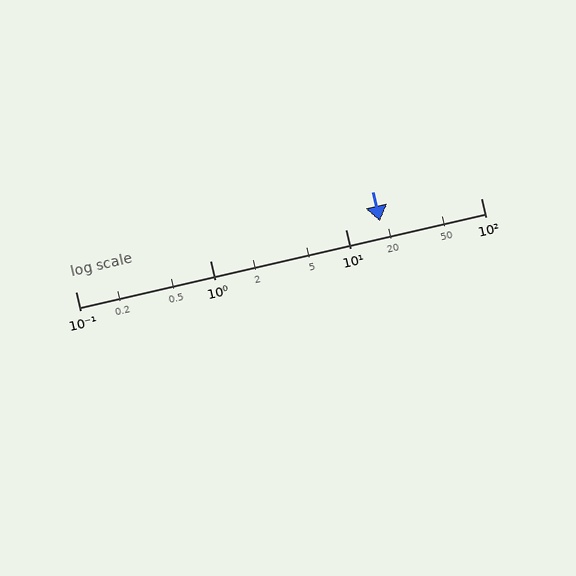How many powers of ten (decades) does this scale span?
The scale spans 3 decades, from 0.1 to 100.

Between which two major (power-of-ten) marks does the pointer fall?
The pointer is between 10 and 100.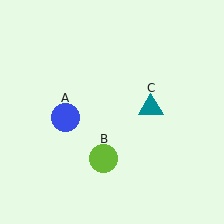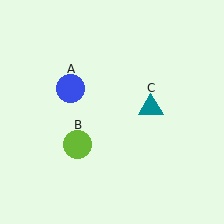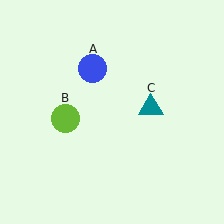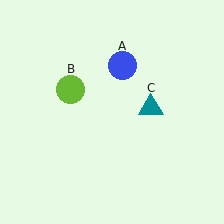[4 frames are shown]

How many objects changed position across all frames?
2 objects changed position: blue circle (object A), lime circle (object B).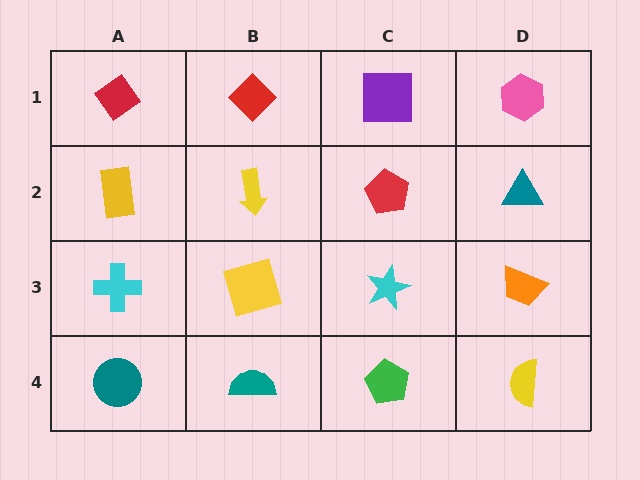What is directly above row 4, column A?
A cyan cross.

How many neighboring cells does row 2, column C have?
4.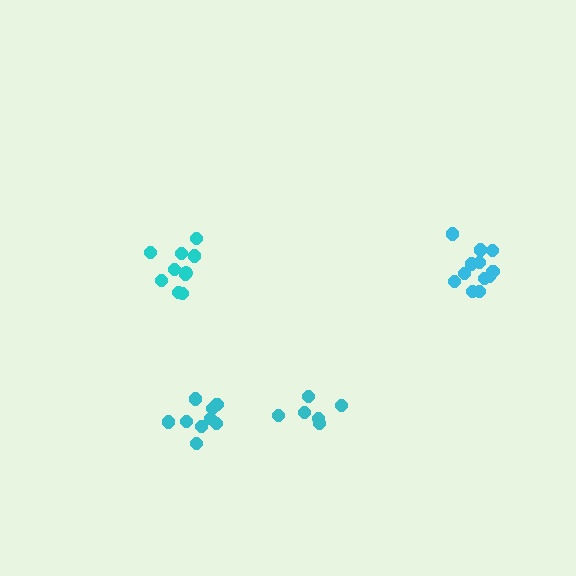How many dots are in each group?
Group 1: 10 dots, Group 2: 12 dots, Group 3: 9 dots, Group 4: 6 dots (37 total).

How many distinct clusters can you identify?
There are 4 distinct clusters.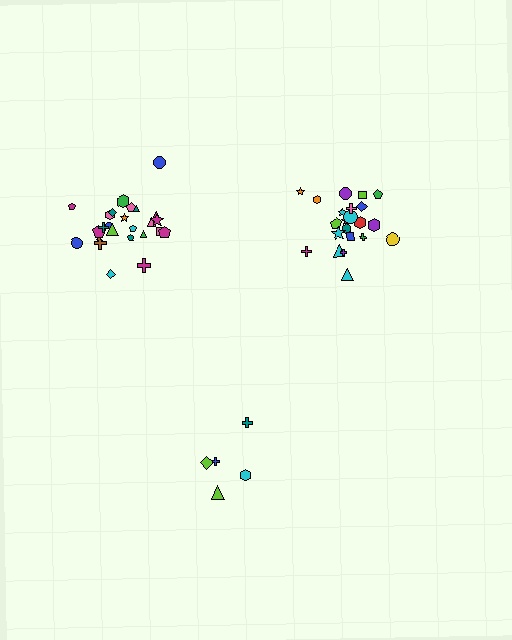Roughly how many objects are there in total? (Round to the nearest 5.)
Roughly 50 objects in total.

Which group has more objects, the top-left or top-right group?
The top-left group.